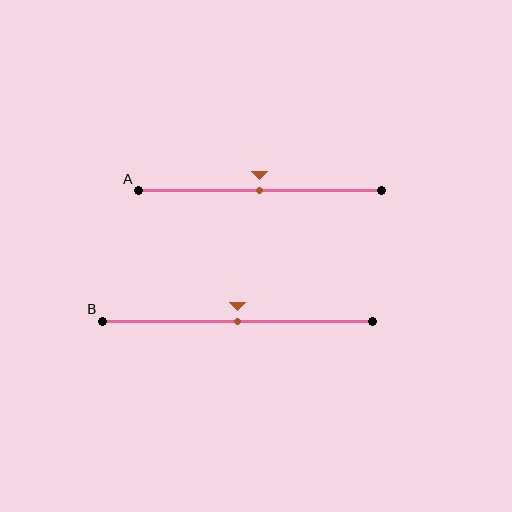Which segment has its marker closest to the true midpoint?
Segment A has its marker closest to the true midpoint.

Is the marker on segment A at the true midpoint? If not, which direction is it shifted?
Yes, the marker on segment A is at the true midpoint.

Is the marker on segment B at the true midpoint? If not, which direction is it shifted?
Yes, the marker on segment B is at the true midpoint.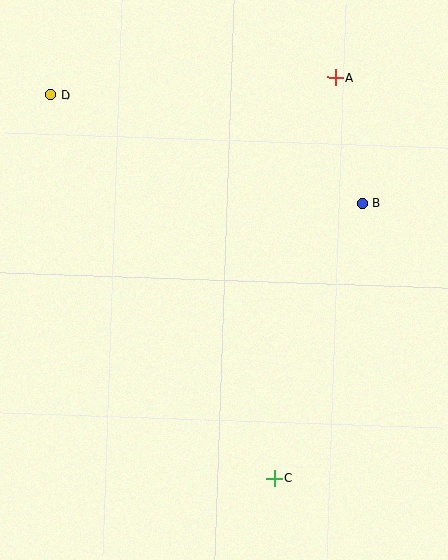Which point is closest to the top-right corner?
Point A is closest to the top-right corner.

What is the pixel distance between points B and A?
The distance between B and A is 128 pixels.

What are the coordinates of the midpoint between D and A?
The midpoint between D and A is at (193, 86).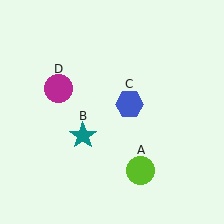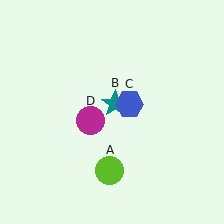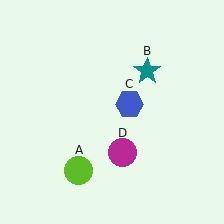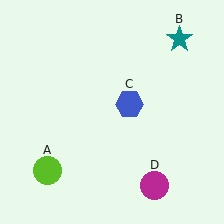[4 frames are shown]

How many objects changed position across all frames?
3 objects changed position: lime circle (object A), teal star (object B), magenta circle (object D).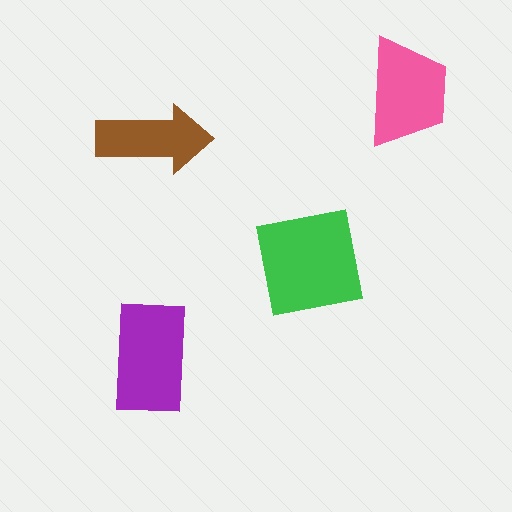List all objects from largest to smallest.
The green square, the purple rectangle, the pink trapezoid, the brown arrow.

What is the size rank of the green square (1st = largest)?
1st.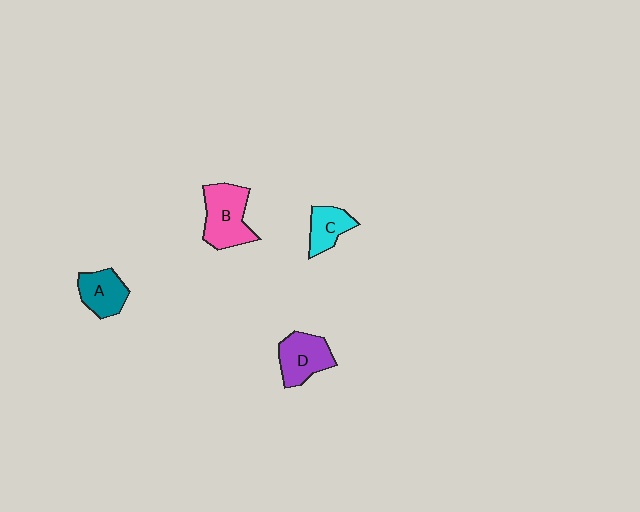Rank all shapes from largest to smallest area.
From largest to smallest: B (pink), D (purple), A (teal), C (cyan).